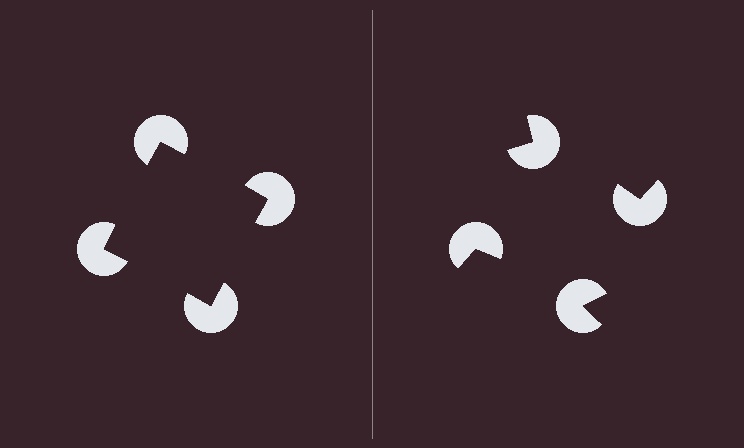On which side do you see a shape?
An illusory square appears on the left side. On the right side the wedge cuts are rotated, so no coherent shape forms.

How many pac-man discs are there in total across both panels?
8 — 4 on each side.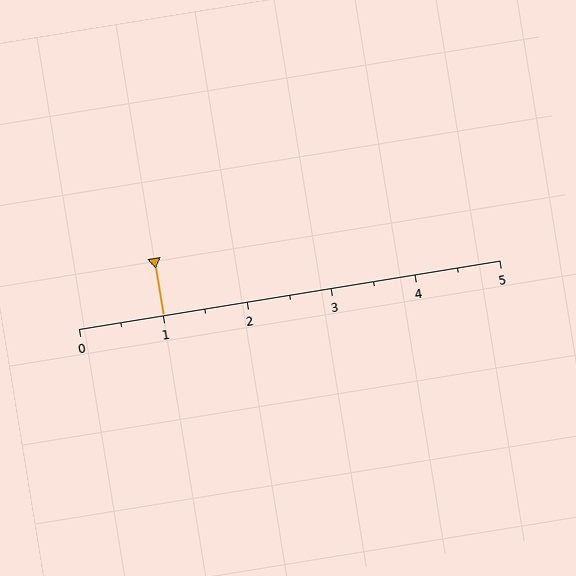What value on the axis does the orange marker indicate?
The marker indicates approximately 1.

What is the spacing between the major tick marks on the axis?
The major ticks are spaced 1 apart.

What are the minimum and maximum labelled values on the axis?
The axis runs from 0 to 5.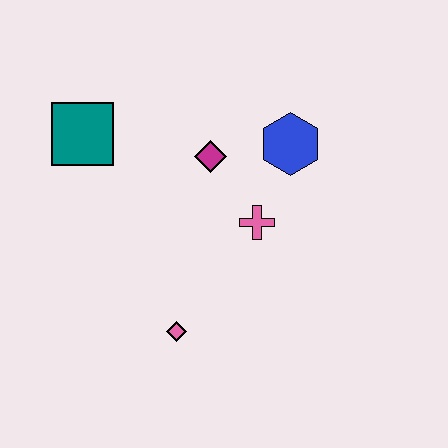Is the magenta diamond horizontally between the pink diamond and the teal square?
No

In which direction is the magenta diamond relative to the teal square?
The magenta diamond is to the right of the teal square.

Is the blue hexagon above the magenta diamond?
Yes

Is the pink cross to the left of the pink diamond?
No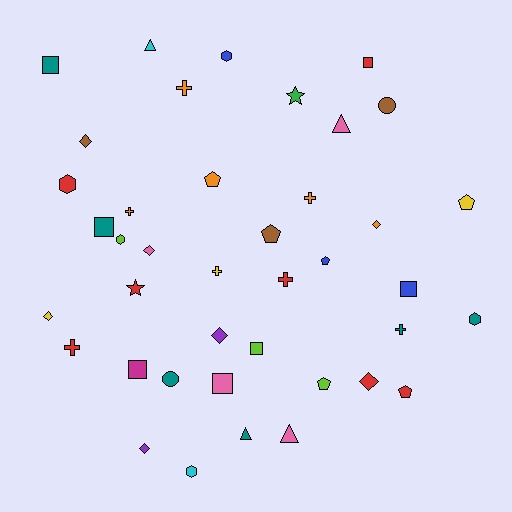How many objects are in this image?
There are 40 objects.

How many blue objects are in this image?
There are 3 blue objects.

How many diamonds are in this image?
There are 7 diamonds.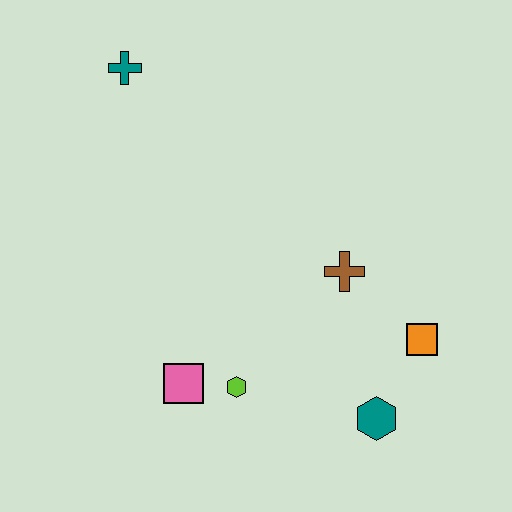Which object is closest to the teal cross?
The brown cross is closest to the teal cross.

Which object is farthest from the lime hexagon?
The teal cross is farthest from the lime hexagon.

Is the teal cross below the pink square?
No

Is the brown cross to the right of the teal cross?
Yes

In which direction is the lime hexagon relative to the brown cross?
The lime hexagon is below the brown cross.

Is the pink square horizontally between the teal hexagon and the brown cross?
No